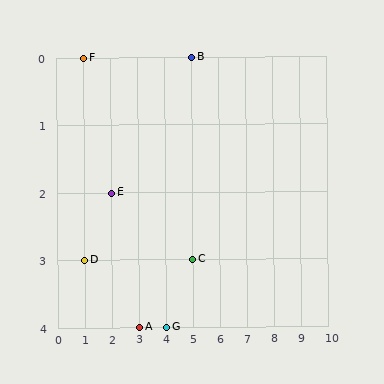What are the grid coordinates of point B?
Point B is at grid coordinates (5, 0).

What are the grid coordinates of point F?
Point F is at grid coordinates (1, 0).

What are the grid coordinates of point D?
Point D is at grid coordinates (1, 3).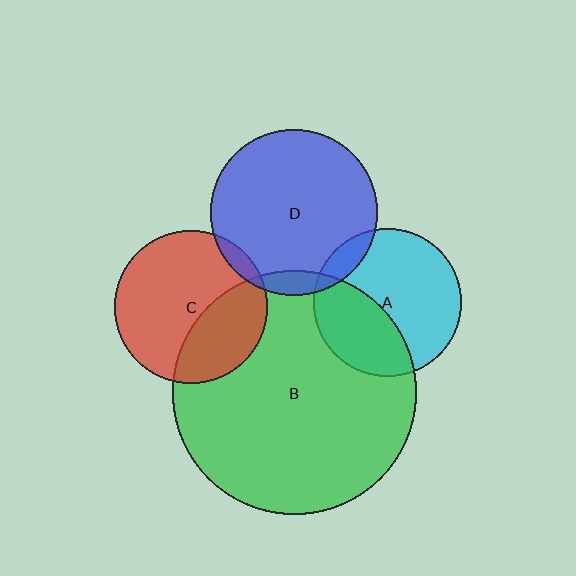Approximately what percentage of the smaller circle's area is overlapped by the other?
Approximately 35%.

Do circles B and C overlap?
Yes.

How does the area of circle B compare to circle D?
Approximately 2.2 times.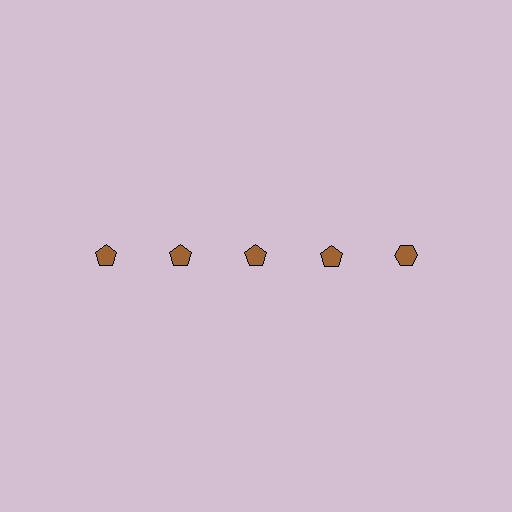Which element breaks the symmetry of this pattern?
The brown hexagon in the top row, rightmost column breaks the symmetry. All other shapes are brown pentagons.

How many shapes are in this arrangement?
There are 5 shapes arranged in a grid pattern.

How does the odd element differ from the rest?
It has a different shape: hexagon instead of pentagon.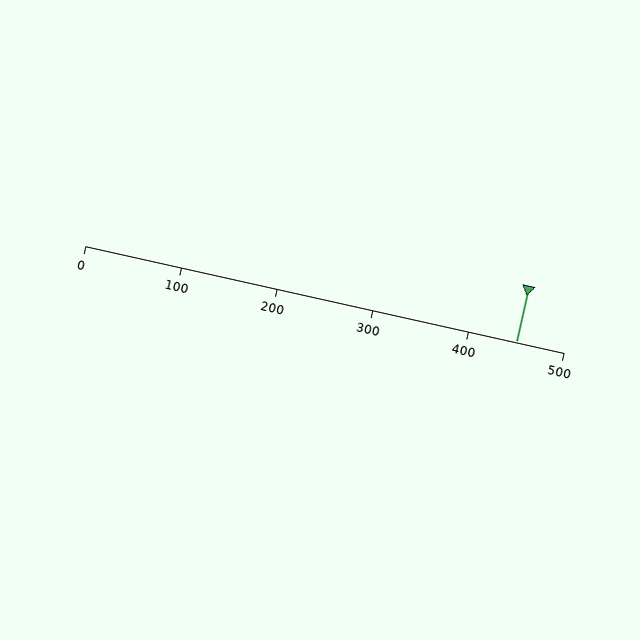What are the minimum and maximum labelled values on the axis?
The axis runs from 0 to 500.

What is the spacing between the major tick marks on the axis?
The major ticks are spaced 100 apart.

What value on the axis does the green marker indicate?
The marker indicates approximately 450.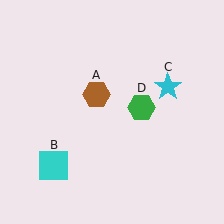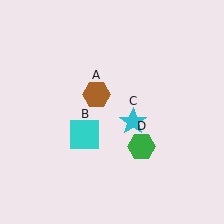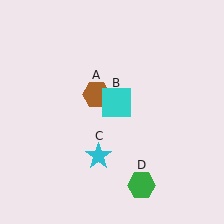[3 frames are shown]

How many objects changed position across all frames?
3 objects changed position: cyan square (object B), cyan star (object C), green hexagon (object D).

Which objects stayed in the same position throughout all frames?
Brown hexagon (object A) remained stationary.